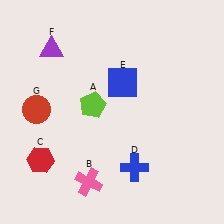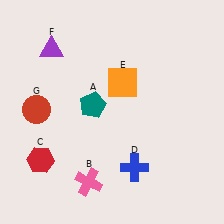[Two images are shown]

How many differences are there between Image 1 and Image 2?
There are 2 differences between the two images.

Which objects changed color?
A changed from lime to teal. E changed from blue to orange.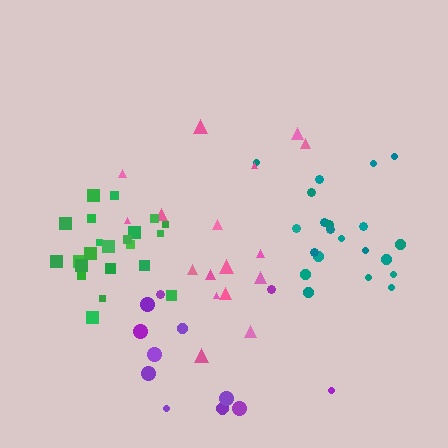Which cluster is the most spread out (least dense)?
Purple.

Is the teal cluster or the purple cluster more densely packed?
Teal.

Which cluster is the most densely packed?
Green.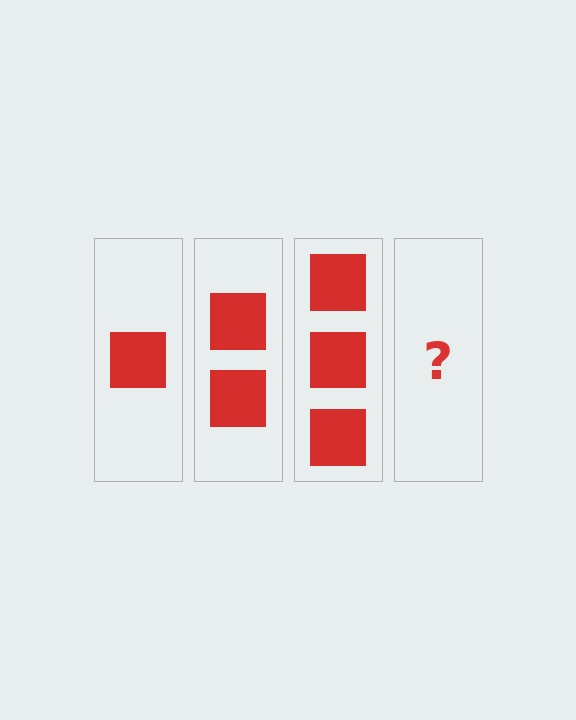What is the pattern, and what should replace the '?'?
The pattern is that each step adds one more square. The '?' should be 4 squares.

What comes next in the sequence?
The next element should be 4 squares.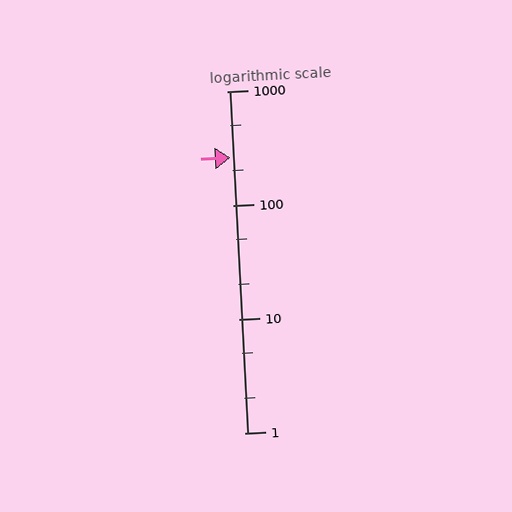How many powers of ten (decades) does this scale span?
The scale spans 3 decades, from 1 to 1000.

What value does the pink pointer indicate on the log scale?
The pointer indicates approximately 260.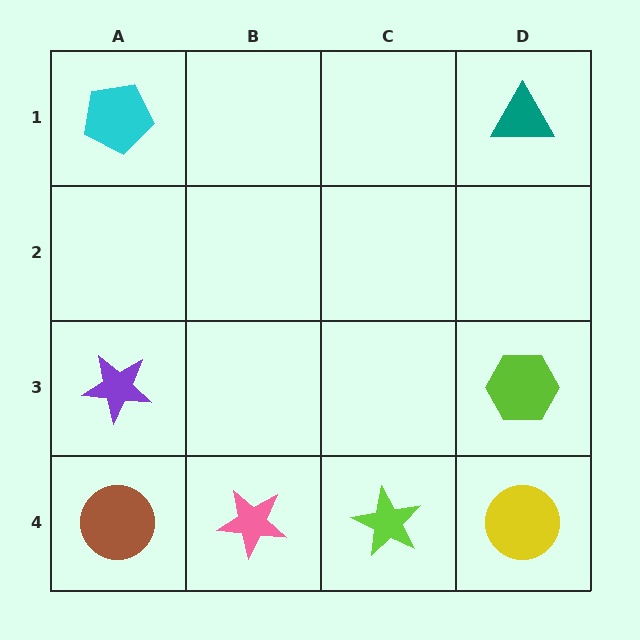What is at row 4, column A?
A brown circle.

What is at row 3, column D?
A lime hexagon.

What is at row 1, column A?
A cyan pentagon.